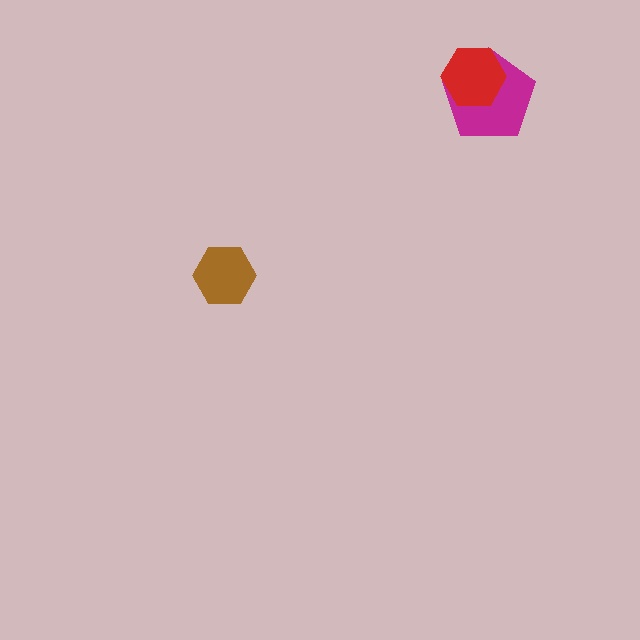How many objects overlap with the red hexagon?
1 object overlaps with the red hexagon.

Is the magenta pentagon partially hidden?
Yes, it is partially covered by another shape.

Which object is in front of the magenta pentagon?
The red hexagon is in front of the magenta pentagon.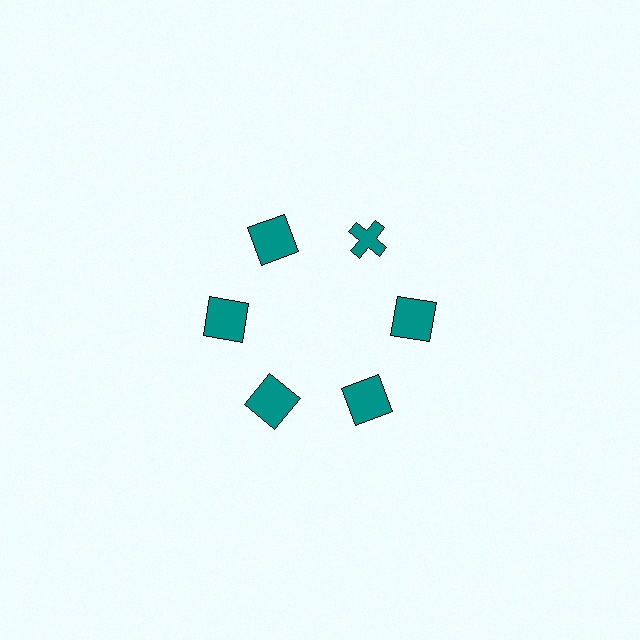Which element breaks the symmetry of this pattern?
The teal cross at roughly the 1 o'clock position breaks the symmetry. All other shapes are teal squares.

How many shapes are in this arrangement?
There are 6 shapes arranged in a ring pattern.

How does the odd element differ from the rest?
It has a different shape: cross instead of square.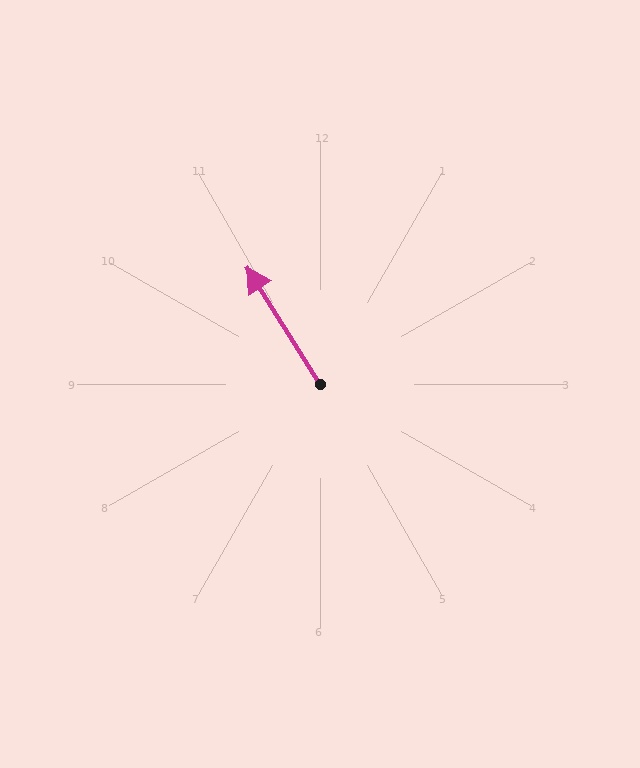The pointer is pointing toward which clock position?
Roughly 11 o'clock.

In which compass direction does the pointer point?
Northwest.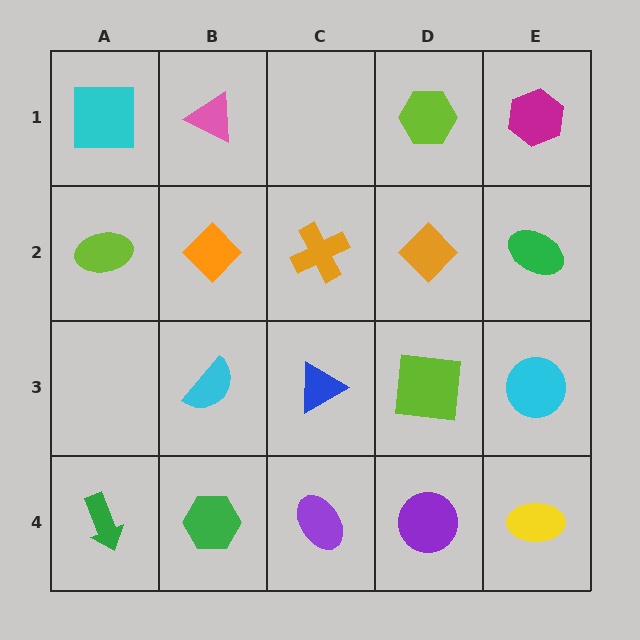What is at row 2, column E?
A green ellipse.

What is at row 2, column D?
An orange diamond.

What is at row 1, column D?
A lime hexagon.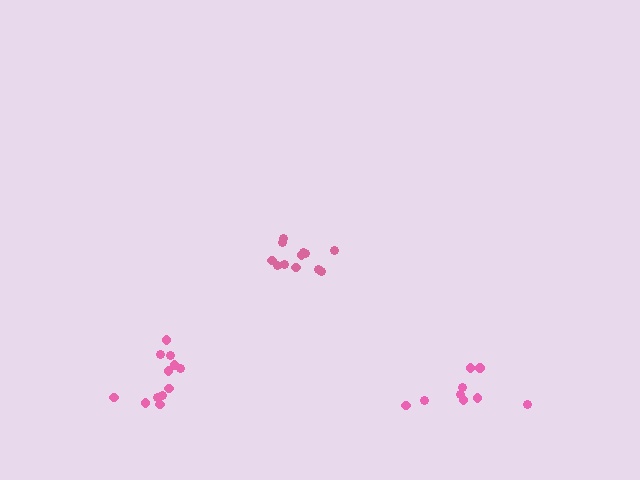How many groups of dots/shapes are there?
There are 3 groups.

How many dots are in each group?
Group 1: 9 dots, Group 2: 12 dots, Group 3: 12 dots (33 total).